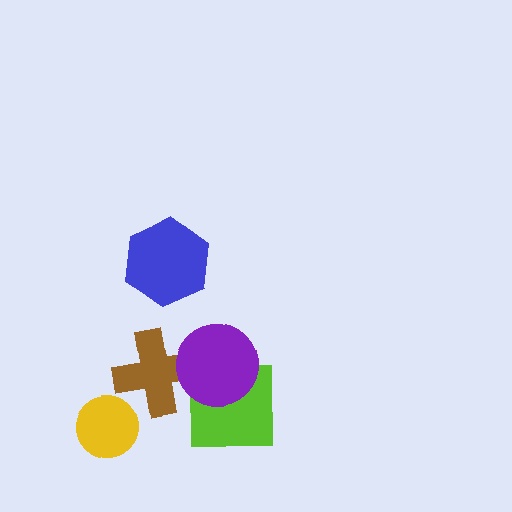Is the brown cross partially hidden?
Yes, it is partially covered by another shape.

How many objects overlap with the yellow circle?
0 objects overlap with the yellow circle.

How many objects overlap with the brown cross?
1 object overlaps with the brown cross.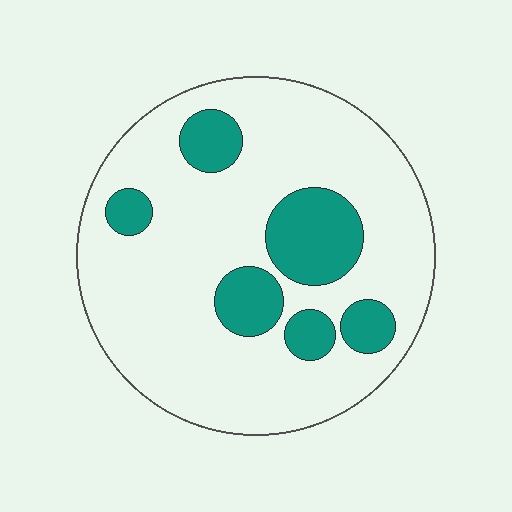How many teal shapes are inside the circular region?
6.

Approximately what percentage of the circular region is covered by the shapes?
Approximately 20%.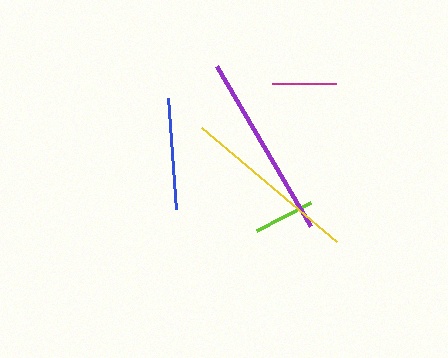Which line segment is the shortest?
The lime line is the shortest at approximately 61 pixels.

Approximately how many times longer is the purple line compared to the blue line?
The purple line is approximately 1.7 times the length of the blue line.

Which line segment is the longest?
The purple line is the longest at approximately 185 pixels.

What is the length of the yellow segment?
The yellow segment is approximately 177 pixels long.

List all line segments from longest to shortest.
From longest to shortest: purple, yellow, blue, magenta, lime.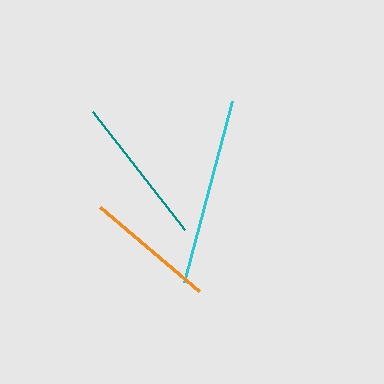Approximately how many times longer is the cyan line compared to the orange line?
The cyan line is approximately 1.4 times the length of the orange line.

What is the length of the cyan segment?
The cyan segment is approximately 187 pixels long.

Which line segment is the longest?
The cyan line is the longest at approximately 187 pixels.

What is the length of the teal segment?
The teal segment is approximately 150 pixels long.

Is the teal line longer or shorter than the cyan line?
The cyan line is longer than the teal line.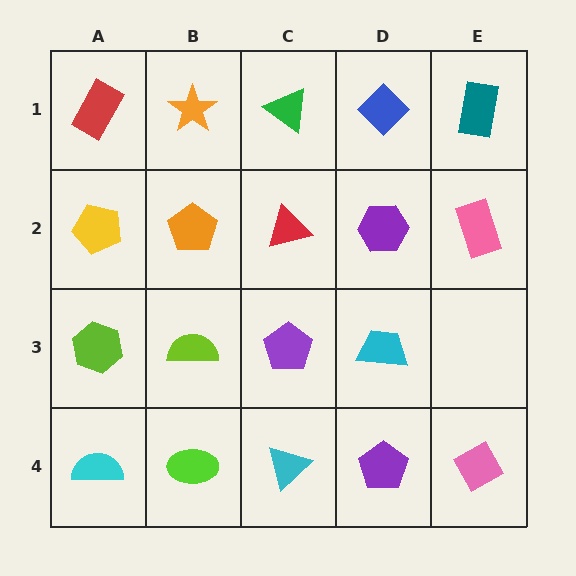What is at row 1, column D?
A blue diamond.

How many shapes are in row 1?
5 shapes.